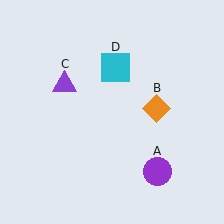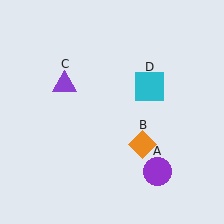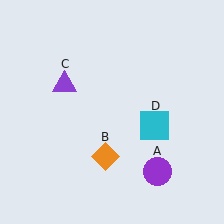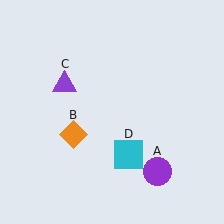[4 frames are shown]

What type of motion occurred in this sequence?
The orange diamond (object B), cyan square (object D) rotated clockwise around the center of the scene.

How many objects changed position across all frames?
2 objects changed position: orange diamond (object B), cyan square (object D).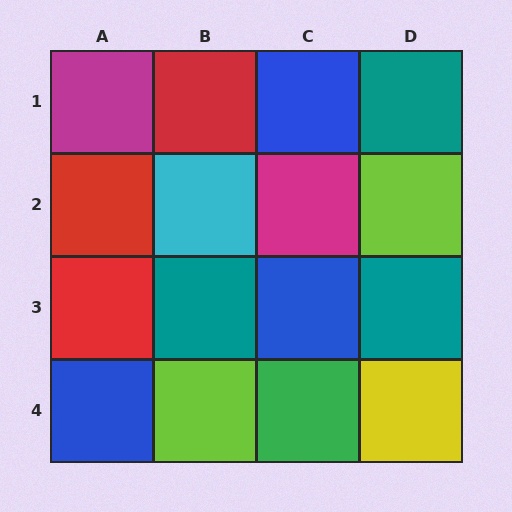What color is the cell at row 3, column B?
Teal.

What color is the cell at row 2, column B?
Cyan.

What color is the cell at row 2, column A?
Red.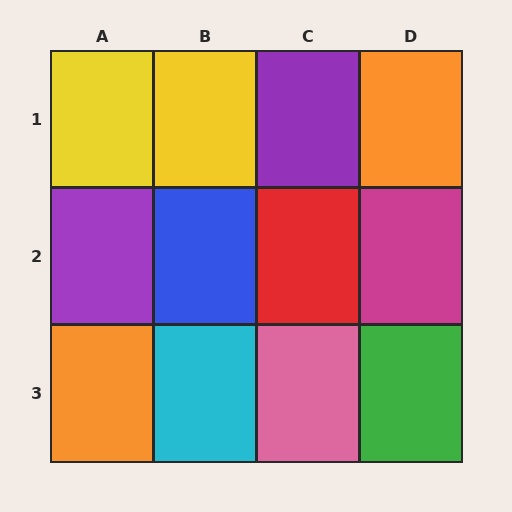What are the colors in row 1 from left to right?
Yellow, yellow, purple, orange.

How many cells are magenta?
1 cell is magenta.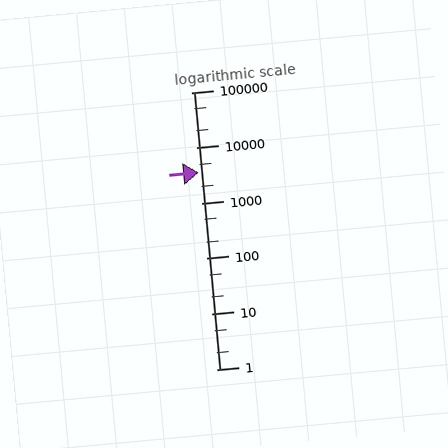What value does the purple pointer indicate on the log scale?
The pointer indicates approximately 3600.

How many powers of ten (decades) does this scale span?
The scale spans 5 decades, from 1 to 100000.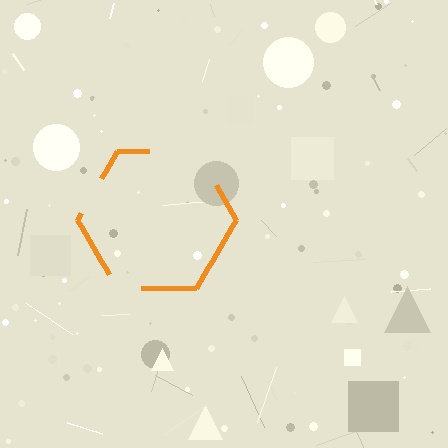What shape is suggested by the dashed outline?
The dashed outline suggests a hexagon.